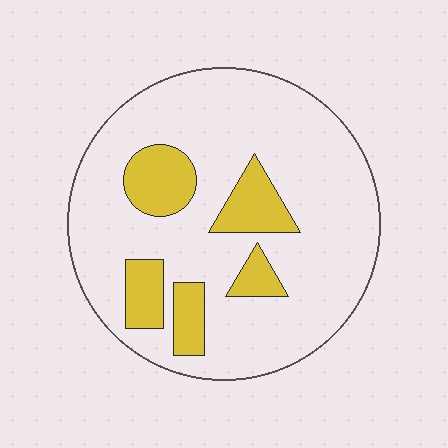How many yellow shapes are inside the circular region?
5.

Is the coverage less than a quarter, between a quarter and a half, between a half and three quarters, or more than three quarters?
Less than a quarter.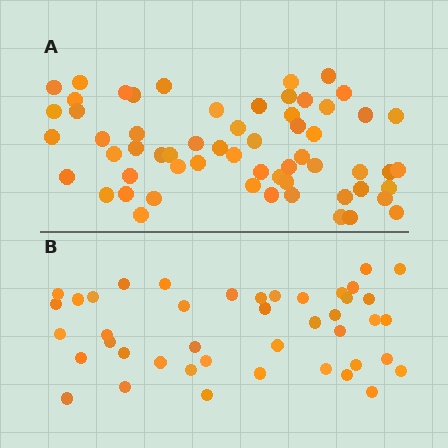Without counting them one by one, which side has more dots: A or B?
Region A (the top region) has more dots.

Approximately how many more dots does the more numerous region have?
Region A has approximately 15 more dots than region B.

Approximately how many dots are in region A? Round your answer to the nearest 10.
About 60 dots.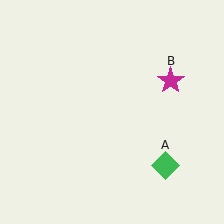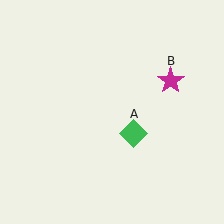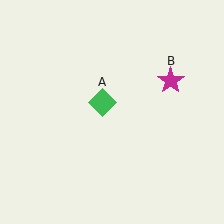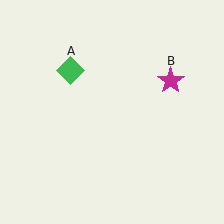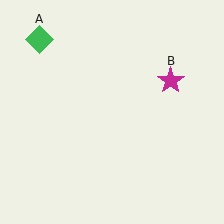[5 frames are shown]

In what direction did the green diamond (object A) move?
The green diamond (object A) moved up and to the left.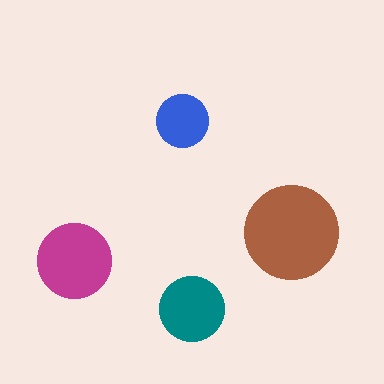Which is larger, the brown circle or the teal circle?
The brown one.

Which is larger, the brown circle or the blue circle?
The brown one.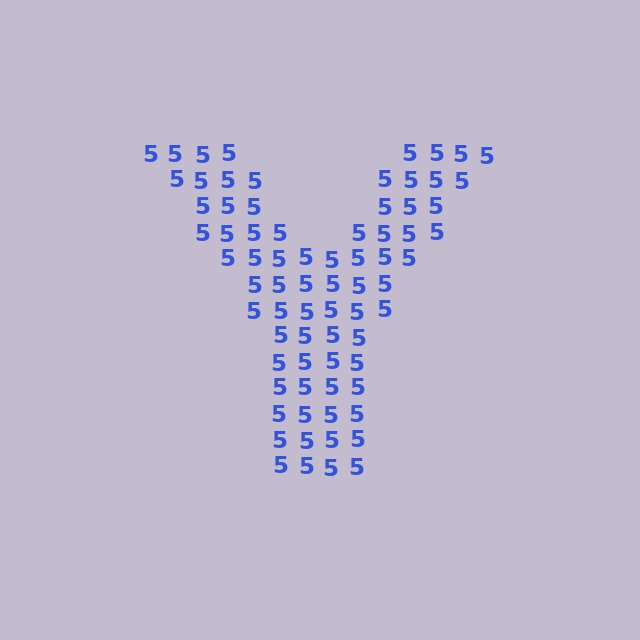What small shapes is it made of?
It is made of small digit 5's.